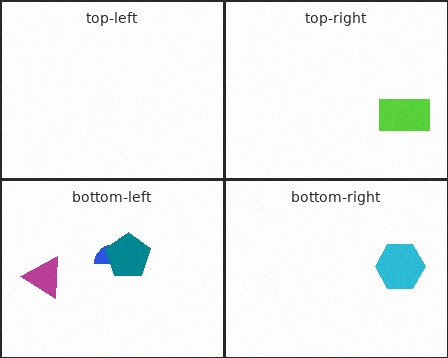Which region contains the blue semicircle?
The bottom-left region.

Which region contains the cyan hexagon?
The bottom-right region.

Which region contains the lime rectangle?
The top-right region.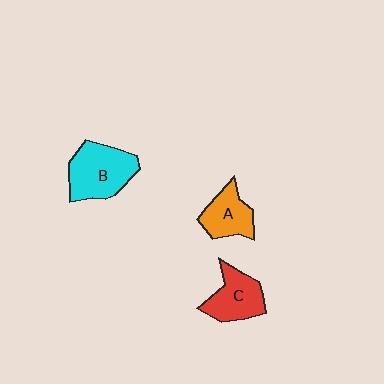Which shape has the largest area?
Shape B (cyan).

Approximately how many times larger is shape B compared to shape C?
Approximately 1.3 times.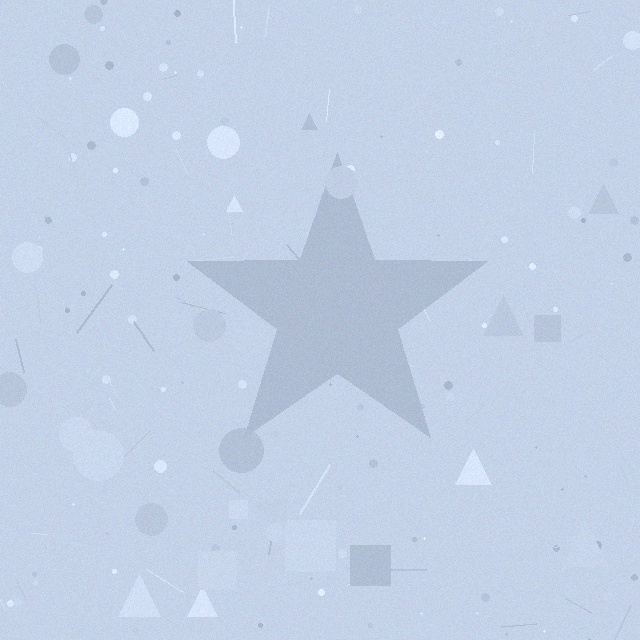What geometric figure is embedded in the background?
A star is embedded in the background.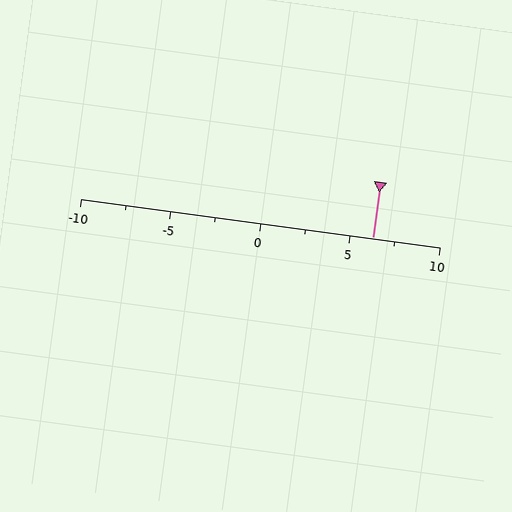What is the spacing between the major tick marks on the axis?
The major ticks are spaced 5 apart.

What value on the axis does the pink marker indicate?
The marker indicates approximately 6.2.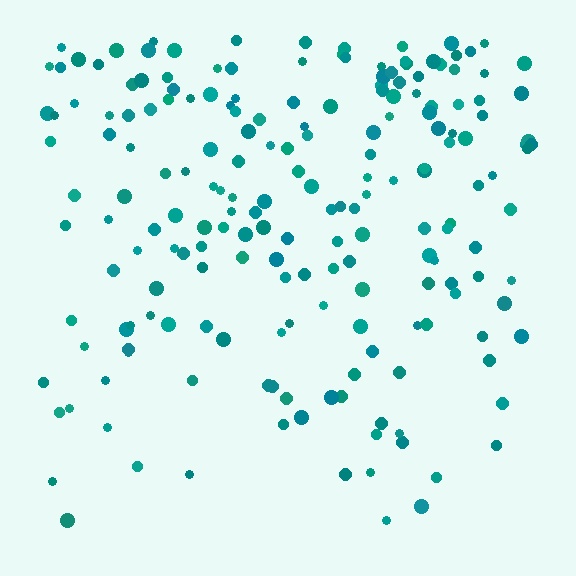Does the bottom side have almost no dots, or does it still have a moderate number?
Still a moderate number, just noticeably fewer than the top.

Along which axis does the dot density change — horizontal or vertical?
Vertical.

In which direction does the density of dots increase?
From bottom to top, with the top side densest.